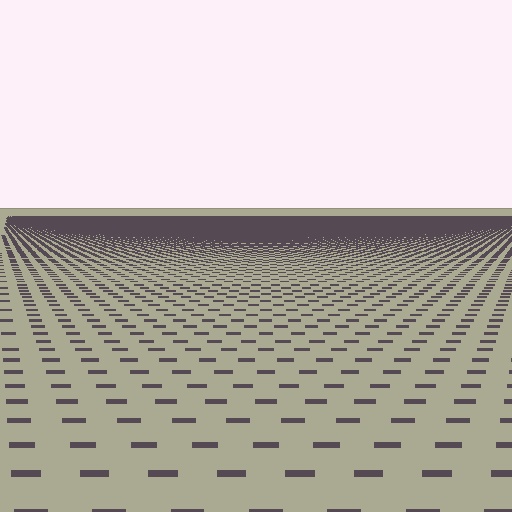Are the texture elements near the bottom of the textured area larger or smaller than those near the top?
Larger. Near the bottom, elements are closer to the viewer and appear at a bigger on-screen size.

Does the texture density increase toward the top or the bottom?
Density increases toward the top.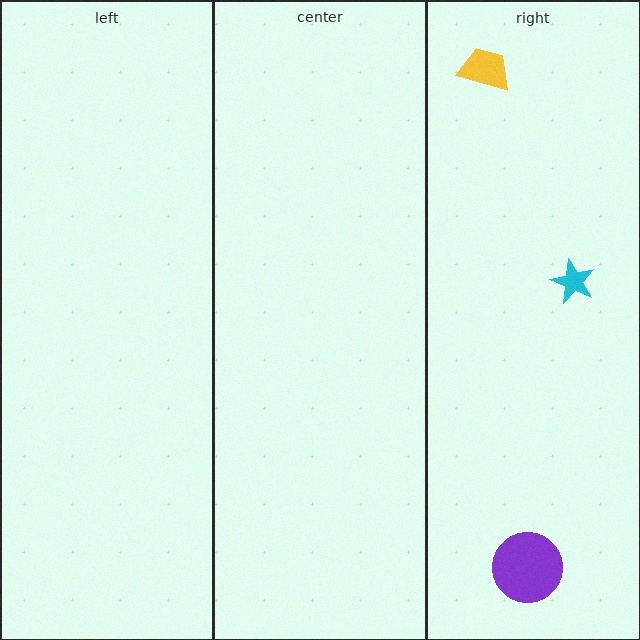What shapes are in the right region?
The cyan star, the yellow trapezoid, the purple circle.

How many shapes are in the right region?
3.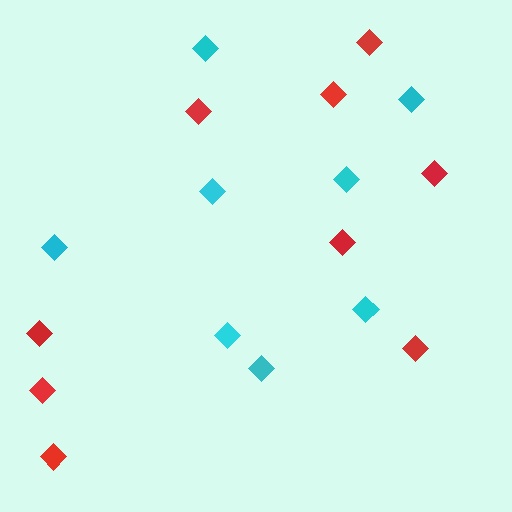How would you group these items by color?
There are 2 groups: one group of cyan diamonds (8) and one group of red diamonds (9).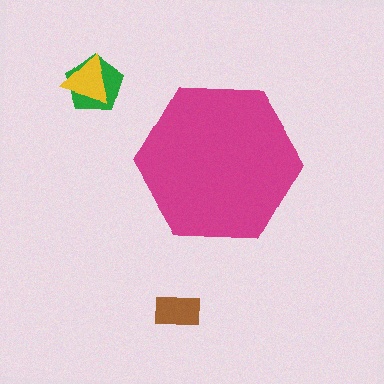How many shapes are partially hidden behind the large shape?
0 shapes are partially hidden.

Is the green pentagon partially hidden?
No, the green pentagon is fully visible.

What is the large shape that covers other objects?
A magenta hexagon.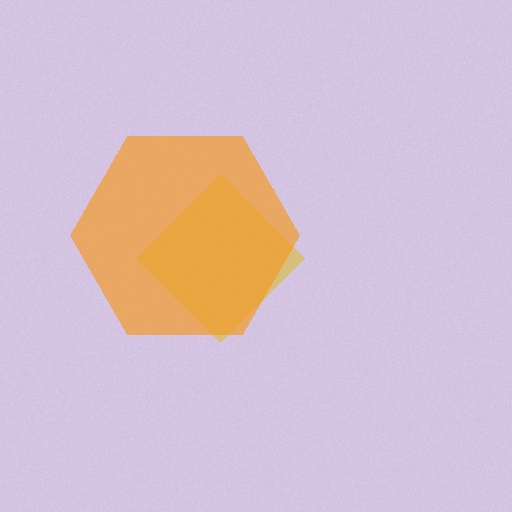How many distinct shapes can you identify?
There are 2 distinct shapes: a yellow diamond, an orange hexagon.